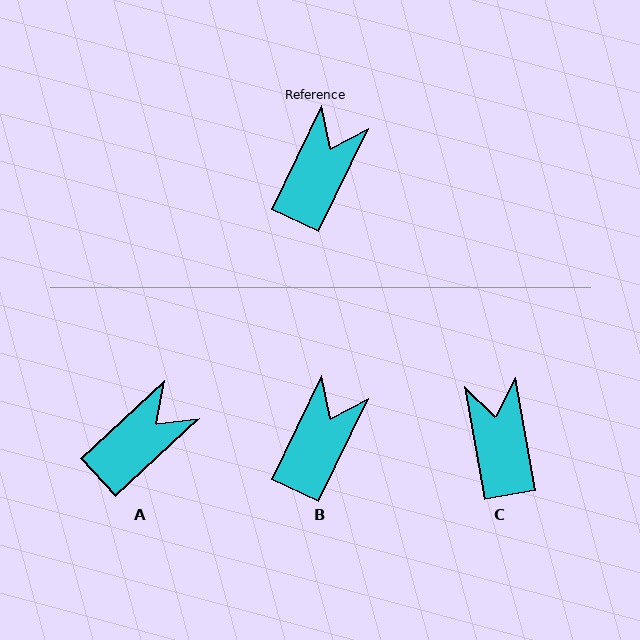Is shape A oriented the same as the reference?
No, it is off by about 21 degrees.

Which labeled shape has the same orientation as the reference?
B.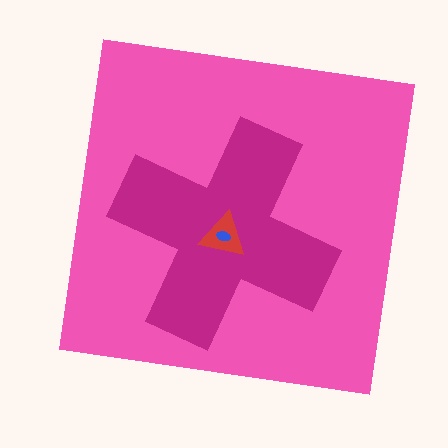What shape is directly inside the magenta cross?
The red triangle.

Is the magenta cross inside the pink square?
Yes.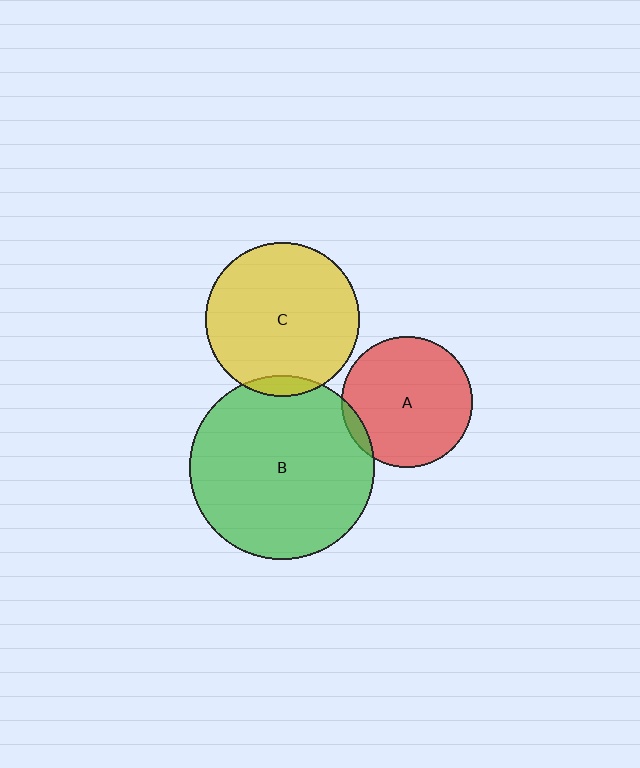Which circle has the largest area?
Circle B (green).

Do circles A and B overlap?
Yes.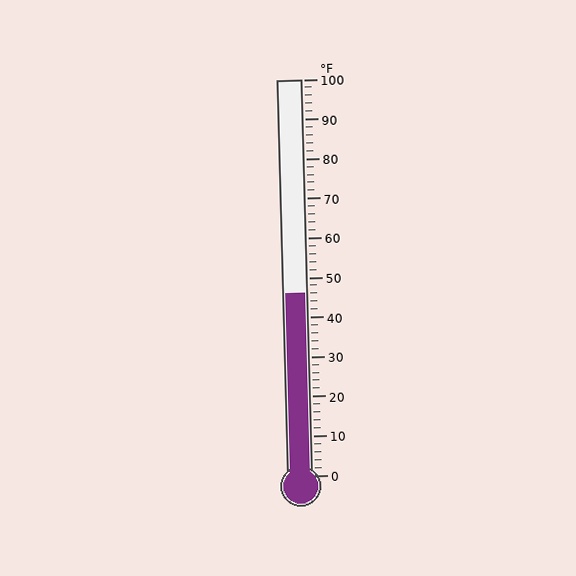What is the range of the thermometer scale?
The thermometer scale ranges from 0°F to 100°F.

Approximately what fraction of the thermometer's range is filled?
The thermometer is filled to approximately 45% of its range.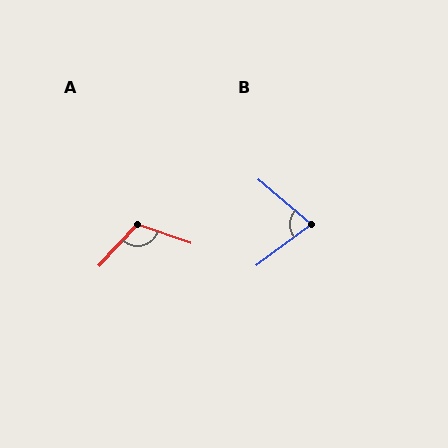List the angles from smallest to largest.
B (77°), A (114°).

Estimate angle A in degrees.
Approximately 114 degrees.